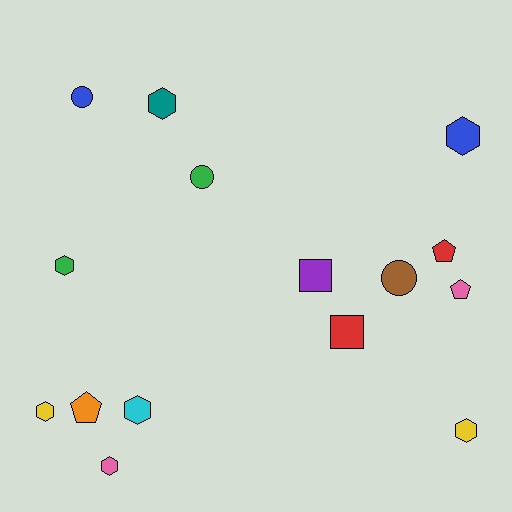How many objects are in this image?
There are 15 objects.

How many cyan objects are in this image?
There is 1 cyan object.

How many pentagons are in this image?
There are 3 pentagons.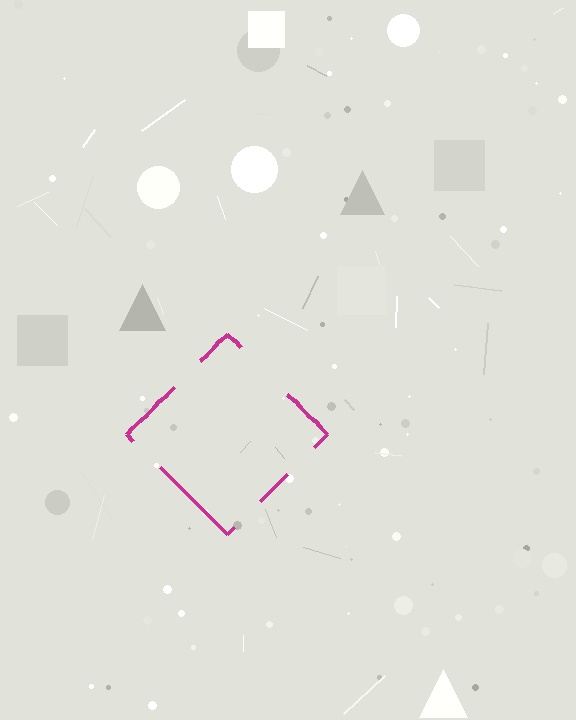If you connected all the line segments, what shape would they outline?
They would outline a diamond.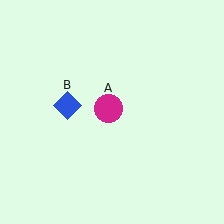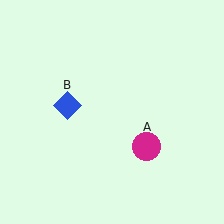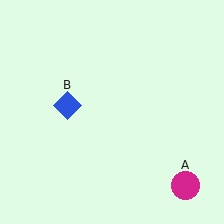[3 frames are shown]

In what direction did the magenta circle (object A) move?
The magenta circle (object A) moved down and to the right.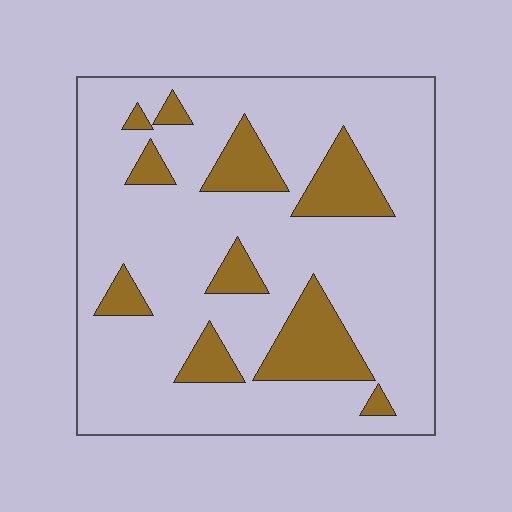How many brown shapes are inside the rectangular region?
10.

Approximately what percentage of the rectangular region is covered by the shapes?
Approximately 20%.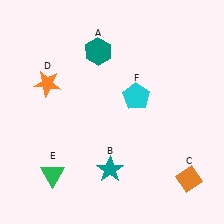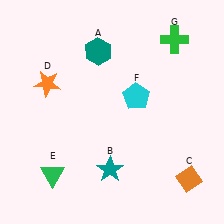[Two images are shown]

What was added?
A green cross (G) was added in Image 2.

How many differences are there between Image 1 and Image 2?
There is 1 difference between the two images.